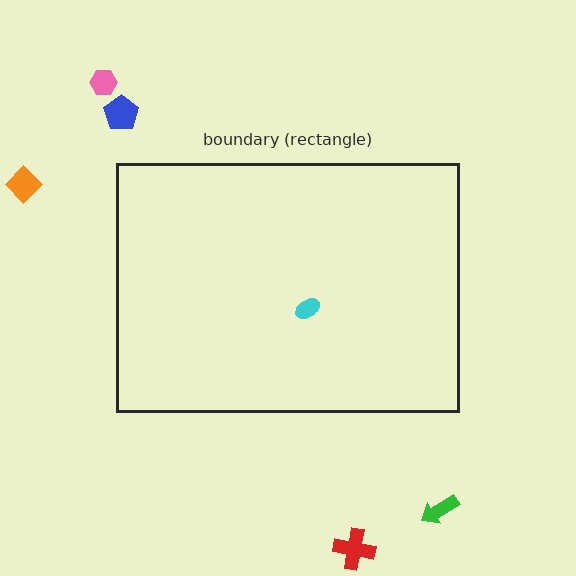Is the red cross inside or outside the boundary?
Outside.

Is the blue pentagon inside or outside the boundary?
Outside.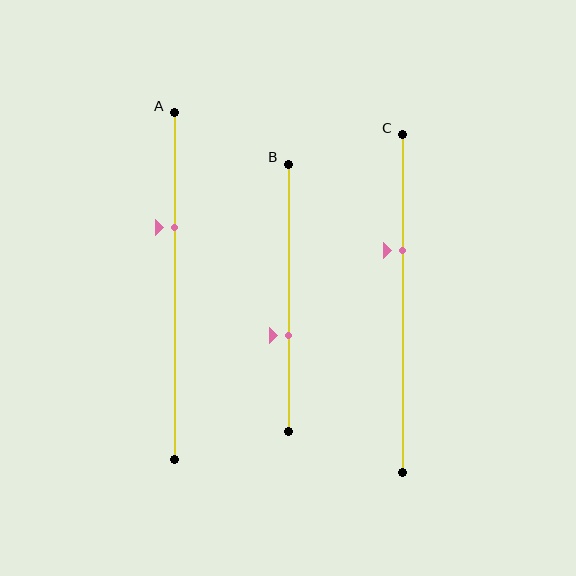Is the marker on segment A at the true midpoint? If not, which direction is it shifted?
No, the marker on segment A is shifted upward by about 17% of the segment length.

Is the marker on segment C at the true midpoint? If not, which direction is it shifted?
No, the marker on segment C is shifted upward by about 16% of the segment length.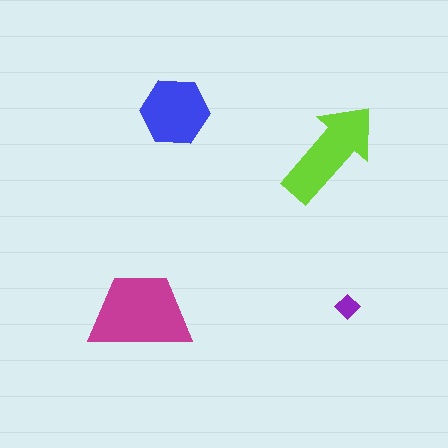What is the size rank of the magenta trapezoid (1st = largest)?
1st.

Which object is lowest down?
The magenta trapezoid is bottommost.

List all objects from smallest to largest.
The purple diamond, the blue hexagon, the lime arrow, the magenta trapezoid.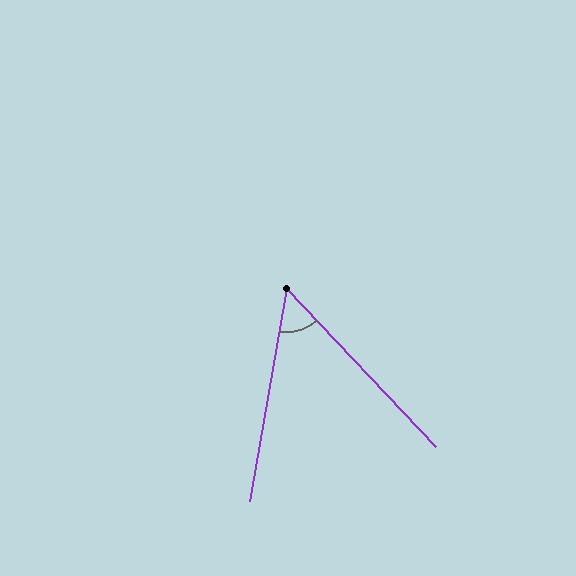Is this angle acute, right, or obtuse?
It is acute.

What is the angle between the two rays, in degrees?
Approximately 53 degrees.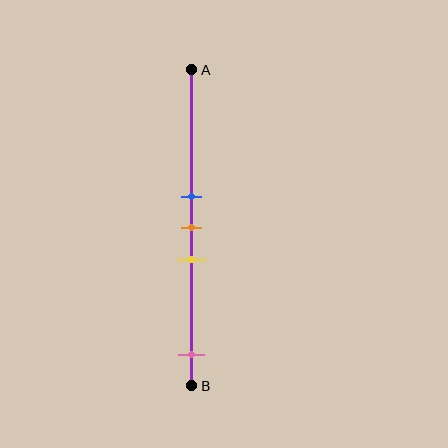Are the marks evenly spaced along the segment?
No, the marks are not evenly spaced.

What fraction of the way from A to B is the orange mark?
The orange mark is approximately 50% (0.5) of the way from A to B.